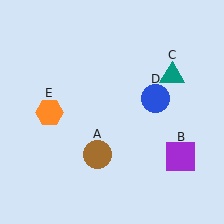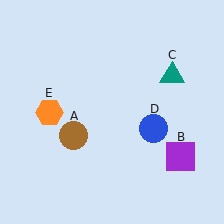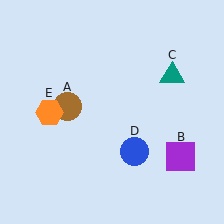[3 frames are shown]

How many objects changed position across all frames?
2 objects changed position: brown circle (object A), blue circle (object D).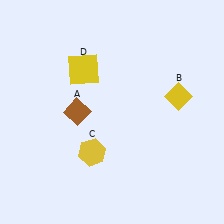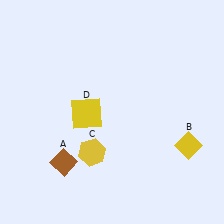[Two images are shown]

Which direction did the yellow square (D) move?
The yellow square (D) moved down.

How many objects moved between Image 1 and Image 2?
3 objects moved between the two images.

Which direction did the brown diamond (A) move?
The brown diamond (A) moved down.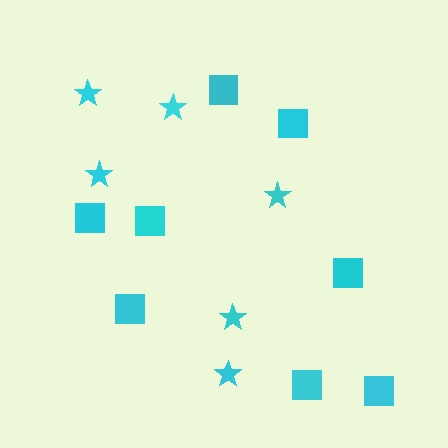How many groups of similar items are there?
There are 2 groups: one group of stars (6) and one group of squares (8).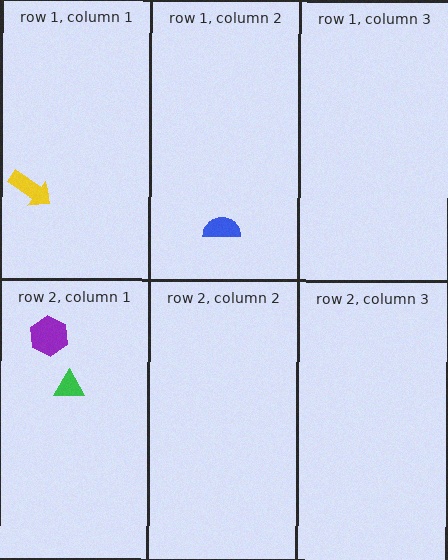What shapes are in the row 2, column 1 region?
The purple hexagon, the green triangle.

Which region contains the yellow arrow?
The row 1, column 1 region.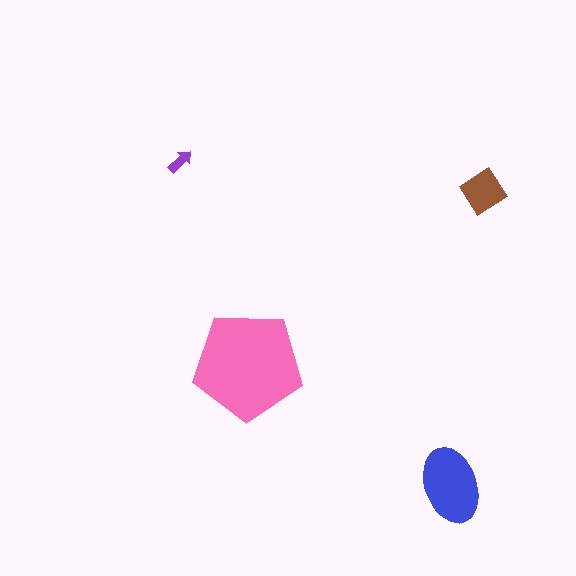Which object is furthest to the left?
The purple arrow is leftmost.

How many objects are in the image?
There are 4 objects in the image.